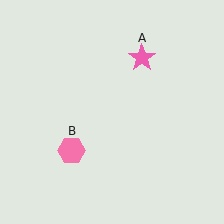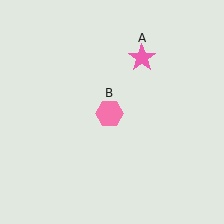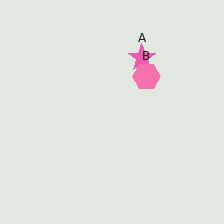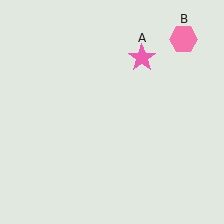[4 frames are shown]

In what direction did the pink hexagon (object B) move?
The pink hexagon (object B) moved up and to the right.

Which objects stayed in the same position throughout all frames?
Pink star (object A) remained stationary.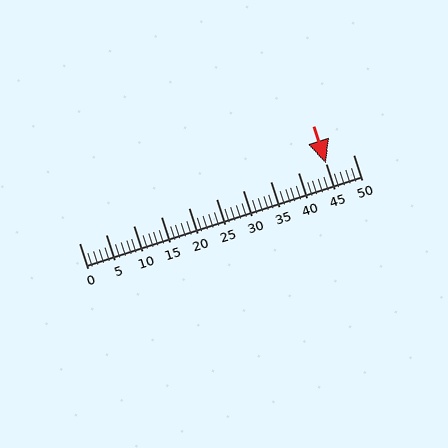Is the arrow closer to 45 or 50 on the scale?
The arrow is closer to 45.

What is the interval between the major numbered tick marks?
The major tick marks are spaced 5 units apart.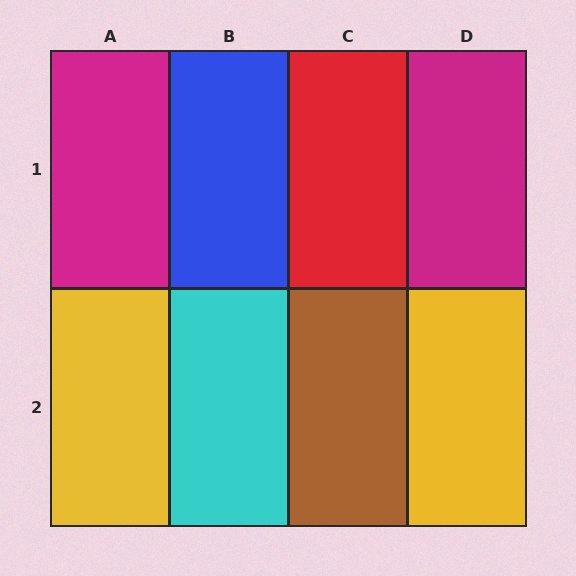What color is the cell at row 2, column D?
Yellow.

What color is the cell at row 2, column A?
Yellow.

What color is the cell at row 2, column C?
Brown.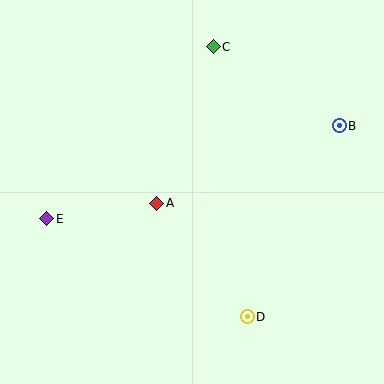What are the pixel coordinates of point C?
Point C is at (213, 47).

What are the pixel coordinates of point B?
Point B is at (339, 126).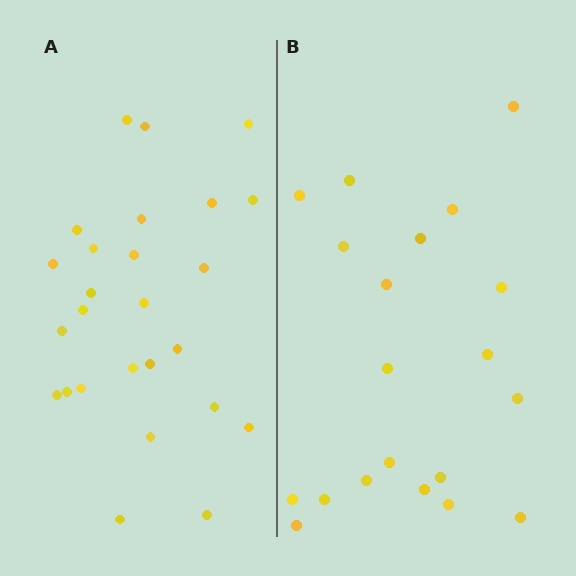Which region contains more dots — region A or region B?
Region A (the left region) has more dots.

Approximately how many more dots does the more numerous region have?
Region A has about 6 more dots than region B.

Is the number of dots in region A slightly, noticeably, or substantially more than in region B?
Region A has noticeably more, but not dramatically so. The ratio is roughly 1.3 to 1.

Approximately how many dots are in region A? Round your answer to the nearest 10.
About 30 dots. (The exact count is 26, which rounds to 30.)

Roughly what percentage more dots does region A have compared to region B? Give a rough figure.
About 30% more.